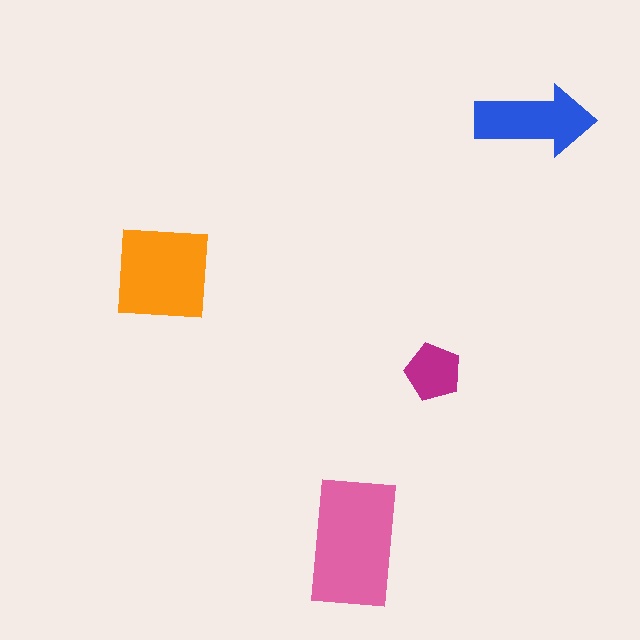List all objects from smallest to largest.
The magenta pentagon, the blue arrow, the orange square, the pink rectangle.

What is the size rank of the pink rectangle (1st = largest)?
1st.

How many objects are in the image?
There are 4 objects in the image.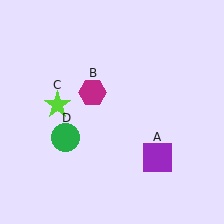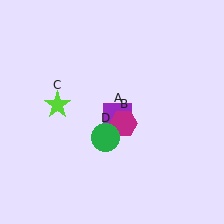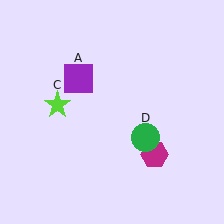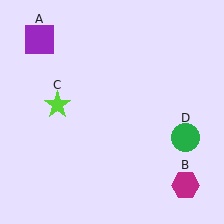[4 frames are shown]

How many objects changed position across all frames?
3 objects changed position: purple square (object A), magenta hexagon (object B), green circle (object D).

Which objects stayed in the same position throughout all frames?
Lime star (object C) remained stationary.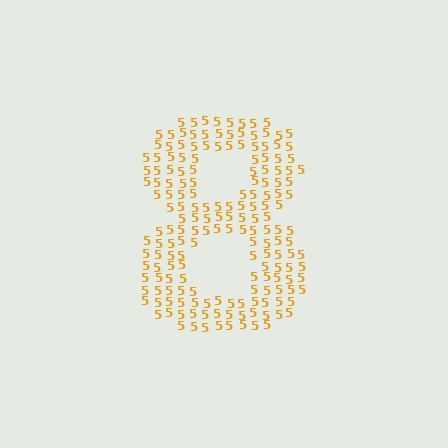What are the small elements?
The small elements are digit 5's.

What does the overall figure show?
The overall figure shows the digit 8.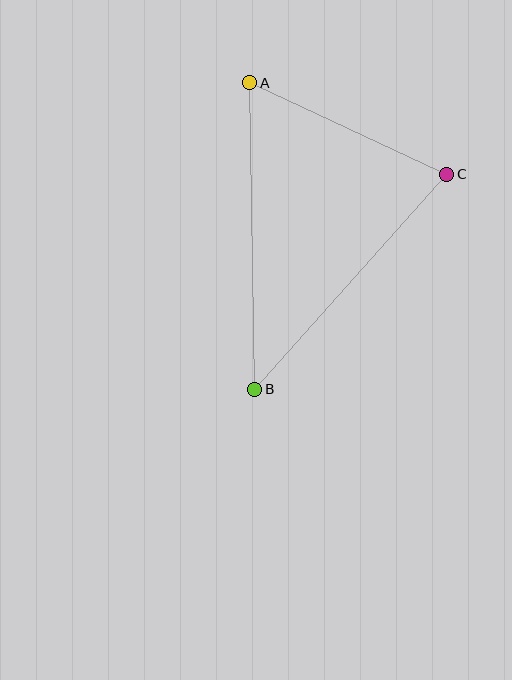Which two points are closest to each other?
Points A and C are closest to each other.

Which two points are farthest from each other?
Points A and B are farthest from each other.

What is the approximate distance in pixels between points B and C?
The distance between B and C is approximately 288 pixels.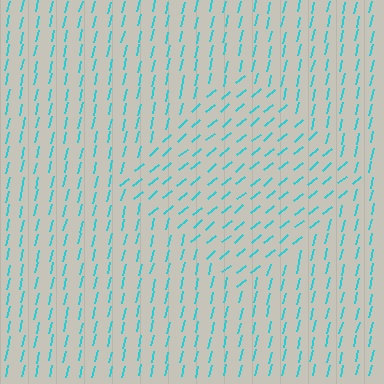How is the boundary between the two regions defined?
The boundary is defined purely by a change in line orientation (approximately 37 degrees difference). All lines are the same color and thickness.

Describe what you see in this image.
The image is filled with small cyan line segments. A diamond region in the image has lines oriented differently from the surrounding lines, creating a visible texture boundary.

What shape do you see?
I see a diamond.